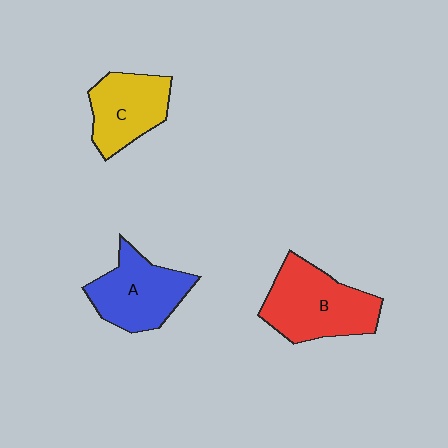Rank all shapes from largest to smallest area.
From largest to smallest: B (red), A (blue), C (yellow).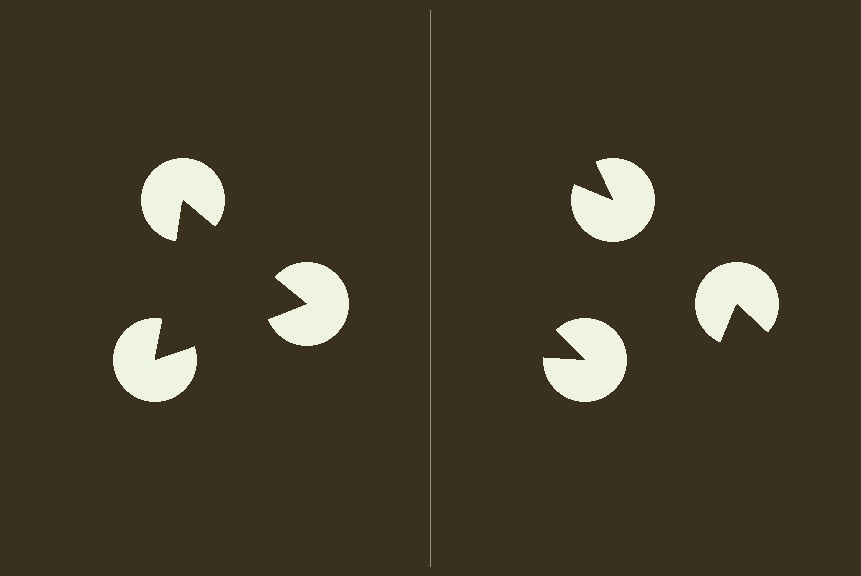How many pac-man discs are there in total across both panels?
6 — 3 on each side.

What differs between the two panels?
The pac-man discs are positioned identically on both sides; only the wedge orientations differ. On the left they align to a triangle; on the right they are misaligned.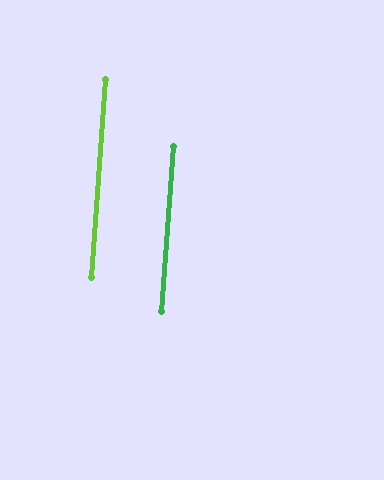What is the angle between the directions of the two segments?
Approximately 0 degrees.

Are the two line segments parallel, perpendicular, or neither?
Parallel — their directions differ by only 0.5°.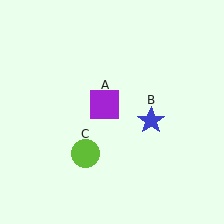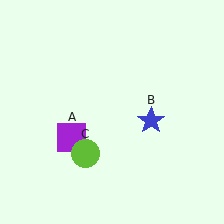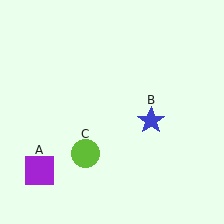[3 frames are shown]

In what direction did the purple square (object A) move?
The purple square (object A) moved down and to the left.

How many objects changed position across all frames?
1 object changed position: purple square (object A).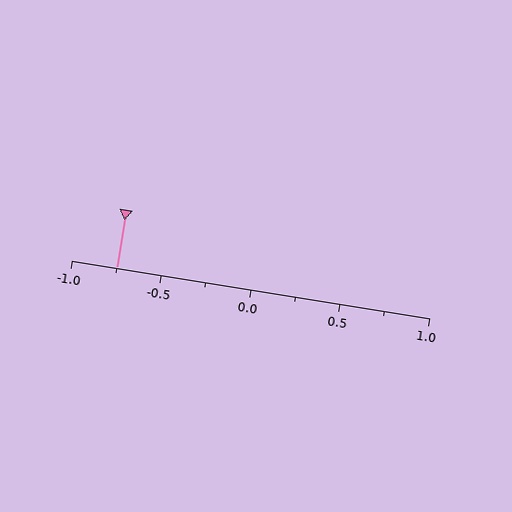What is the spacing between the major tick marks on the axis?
The major ticks are spaced 0.5 apart.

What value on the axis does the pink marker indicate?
The marker indicates approximately -0.75.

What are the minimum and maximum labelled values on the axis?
The axis runs from -1.0 to 1.0.